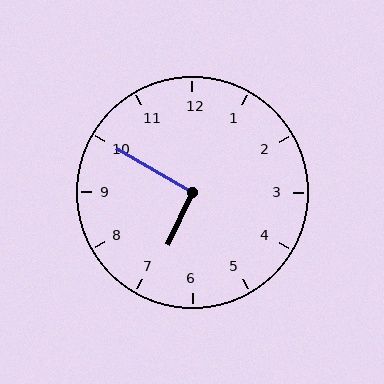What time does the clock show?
6:50.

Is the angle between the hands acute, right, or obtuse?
It is right.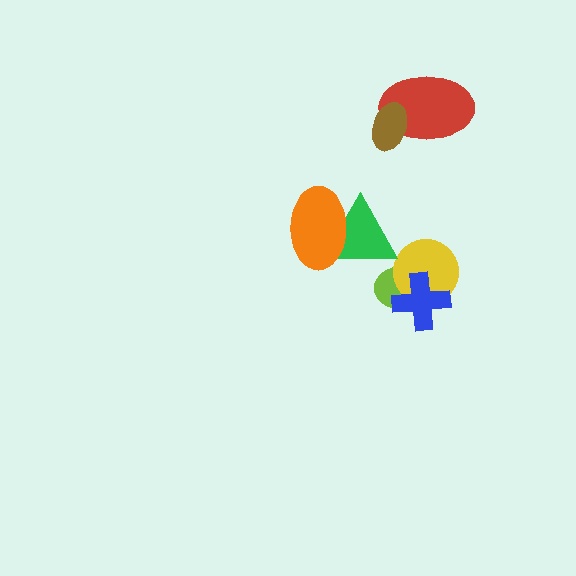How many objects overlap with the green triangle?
2 objects overlap with the green triangle.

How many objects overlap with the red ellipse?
1 object overlaps with the red ellipse.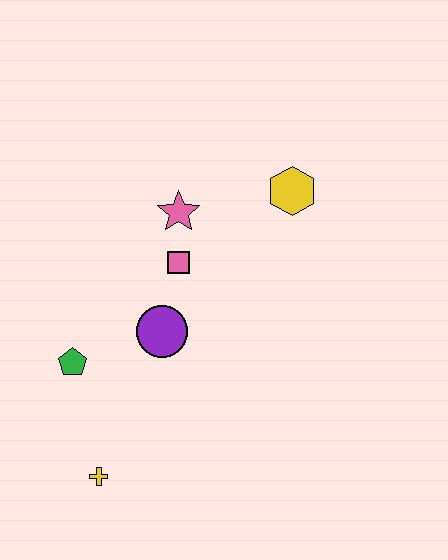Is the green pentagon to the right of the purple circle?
No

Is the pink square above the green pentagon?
Yes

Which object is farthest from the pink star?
The yellow cross is farthest from the pink star.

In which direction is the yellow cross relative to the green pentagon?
The yellow cross is below the green pentagon.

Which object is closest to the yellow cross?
The green pentagon is closest to the yellow cross.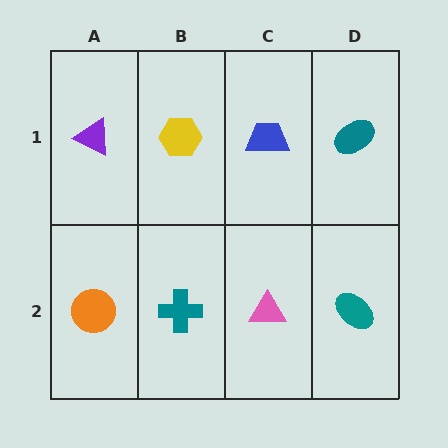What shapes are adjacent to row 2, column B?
A yellow hexagon (row 1, column B), an orange circle (row 2, column A), a pink triangle (row 2, column C).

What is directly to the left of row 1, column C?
A yellow hexagon.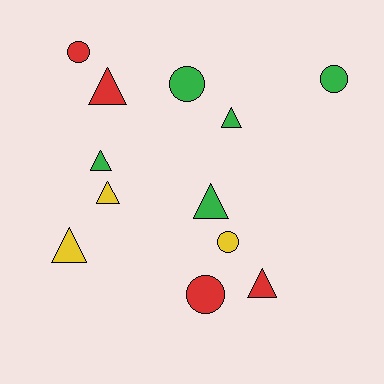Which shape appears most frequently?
Triangle, with 7 objects.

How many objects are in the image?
There are 12 objects.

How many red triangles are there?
There are 2 red triangles.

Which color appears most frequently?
Green, with 5 objects.